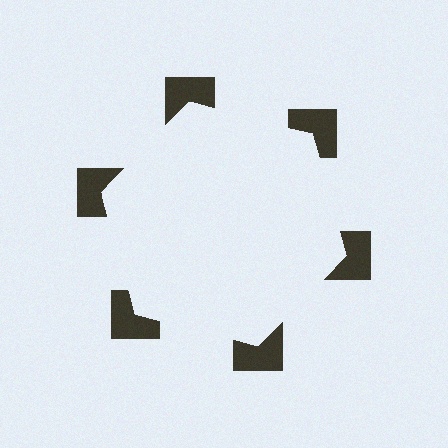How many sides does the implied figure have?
6 sides.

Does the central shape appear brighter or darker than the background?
It typically appears slightly brighter than the background, even though no actual brightness change is drawn.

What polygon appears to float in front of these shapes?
An illusory hexagon — its edges are inferred from the aligned wedge cuts in the notched squares, not physically drawn.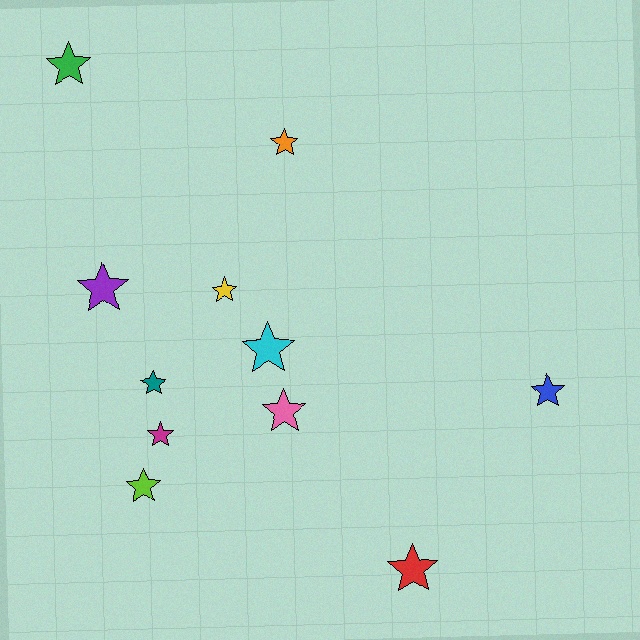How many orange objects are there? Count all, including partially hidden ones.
There is 1 orange object.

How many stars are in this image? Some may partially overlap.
There are 11 stars.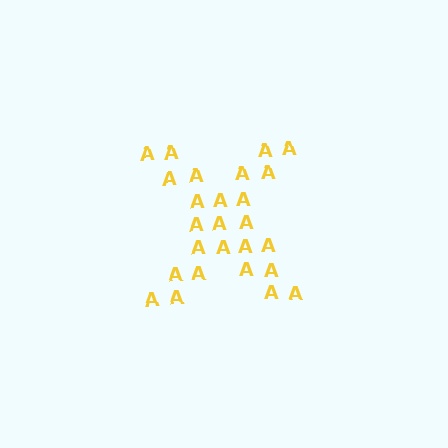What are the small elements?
The small elements are letter A's.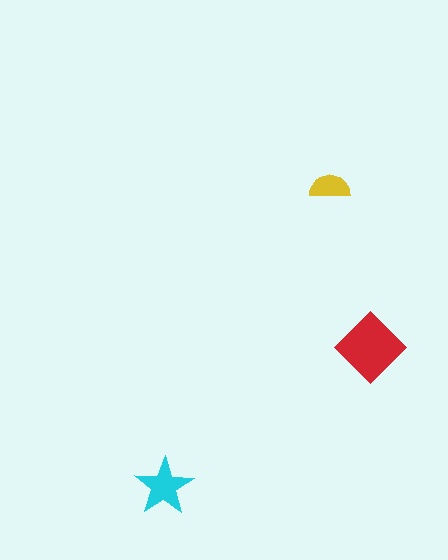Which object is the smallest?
The yellow semicircle.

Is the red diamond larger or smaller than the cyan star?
Larger.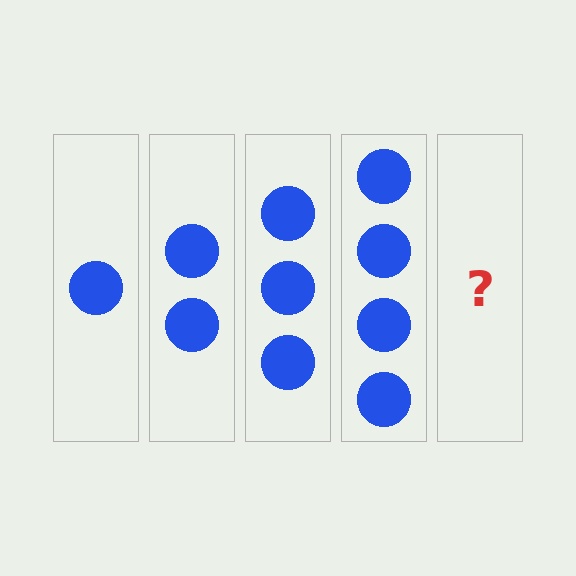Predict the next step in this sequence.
The next step is 5 circles.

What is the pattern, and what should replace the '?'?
The pattern is that each step adds one more circle. The '?' should be 5 circles.